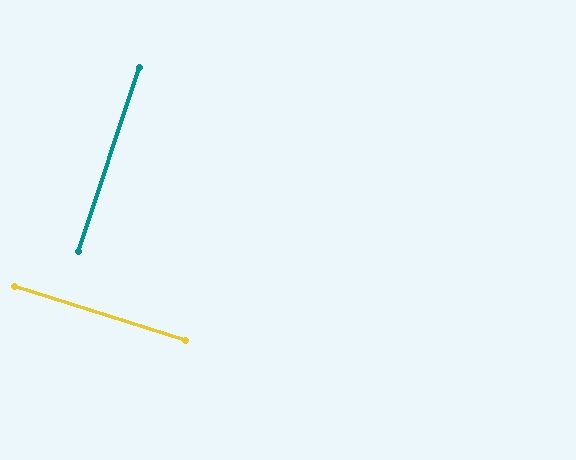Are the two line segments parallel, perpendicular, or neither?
Perpendicular — they meet at approximately 89°.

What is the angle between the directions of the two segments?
Approximately 89 degrees.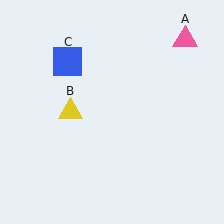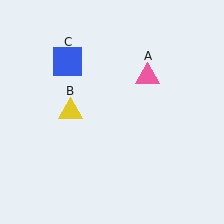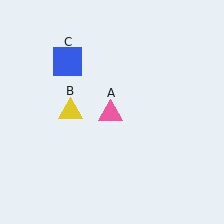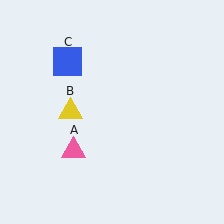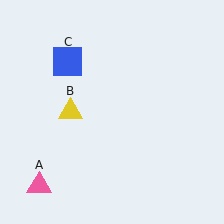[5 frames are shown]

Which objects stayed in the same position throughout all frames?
Yellow triangle (object B) and blue square (object C) remained stationary.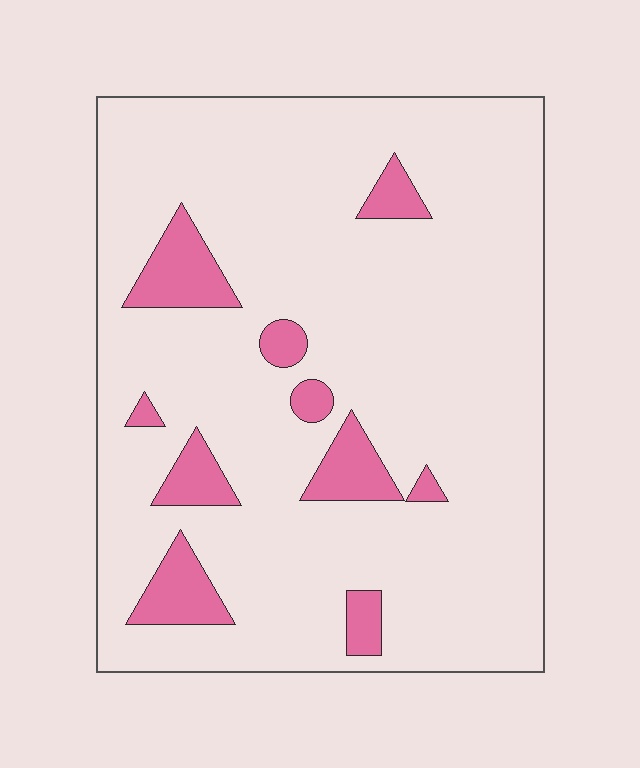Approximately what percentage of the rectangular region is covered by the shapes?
Approximately 10%.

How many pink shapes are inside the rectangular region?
10.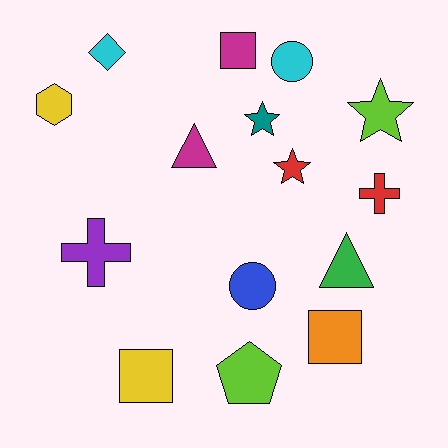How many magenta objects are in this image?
There are 2 magenta objects.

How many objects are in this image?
There are 15 objects.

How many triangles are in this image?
There are 2 triangles.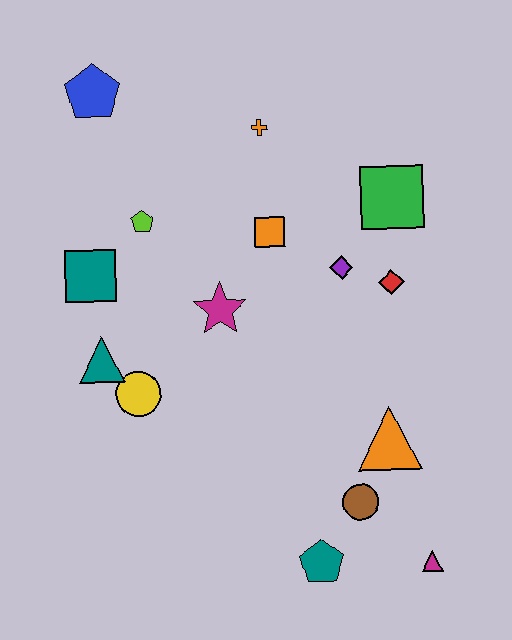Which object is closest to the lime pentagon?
The teal square is closest to the lime pentagon.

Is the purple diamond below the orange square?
Yes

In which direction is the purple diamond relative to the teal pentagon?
The purple diamond is above the teal pentagon.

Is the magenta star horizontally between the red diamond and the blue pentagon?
Yes